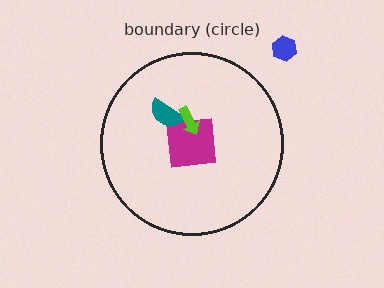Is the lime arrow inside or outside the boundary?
Inside.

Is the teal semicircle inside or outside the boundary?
Inside.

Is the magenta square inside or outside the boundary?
Inside.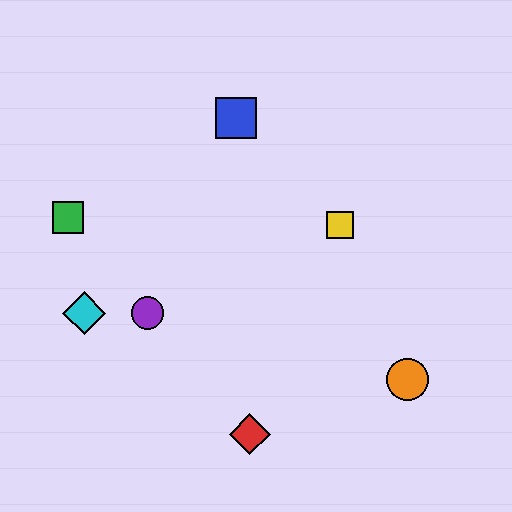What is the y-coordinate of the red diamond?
The red diamond is at y≈434.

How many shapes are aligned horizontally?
2 shapes (the purple circle, the cyan diamond) are aligned horizontally.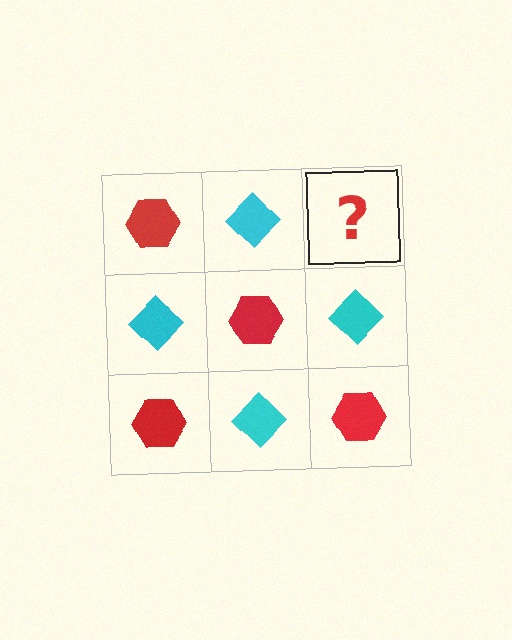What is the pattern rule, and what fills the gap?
The rule is that it alternates red hexagon and cyan diamond in a checkerboard pattern. The gap should be filled with a red hexagon.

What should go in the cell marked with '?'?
The missing cell should contain a red hexagon.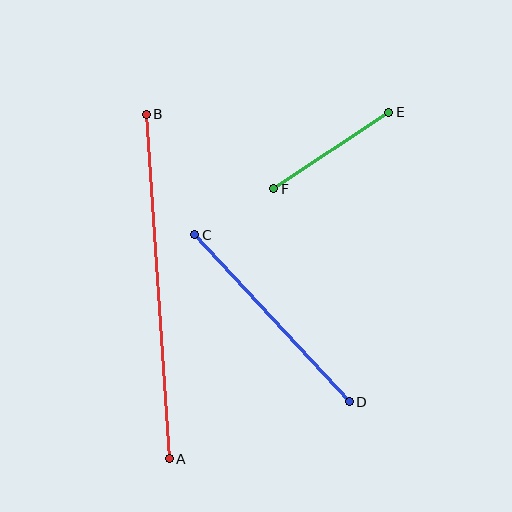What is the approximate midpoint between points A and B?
The midpoint is at approximately (158, 287) pixels.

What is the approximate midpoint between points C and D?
The midpoint is at approximately (272, 318) pixels.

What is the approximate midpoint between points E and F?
The midpoint is at approximately (331, 150) pixels.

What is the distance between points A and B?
The distance is approximately 346 pixels.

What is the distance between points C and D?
The distance is approximately 227 pixels.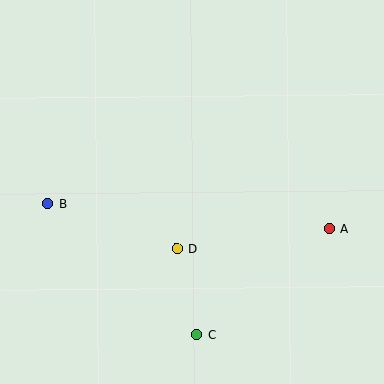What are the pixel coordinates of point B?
Point B is at (48, 204).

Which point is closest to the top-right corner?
Point A is closest to the top-right corner.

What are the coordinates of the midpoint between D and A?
The midpoint between D and A is at (253, 239).